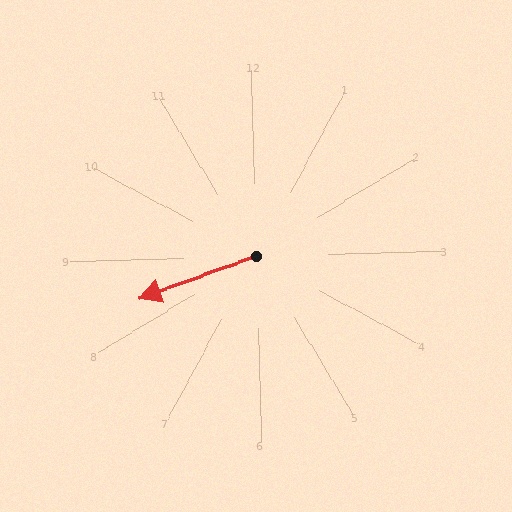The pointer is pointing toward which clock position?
Roughly 8 o'clock.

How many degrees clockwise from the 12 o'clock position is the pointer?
Approximately 252 degrees.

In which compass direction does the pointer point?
West.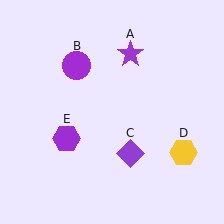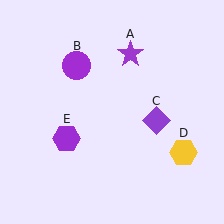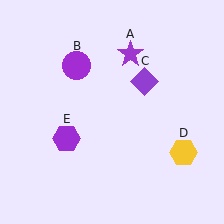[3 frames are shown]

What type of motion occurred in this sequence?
The purple diamond (object C) rotated counterclockwise around the center of the scene.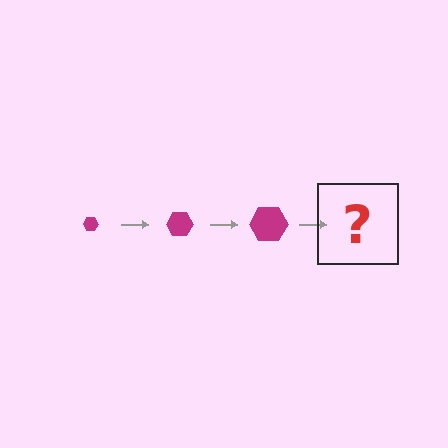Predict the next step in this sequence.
The next step is a magenta hexagon, larger than the previous one.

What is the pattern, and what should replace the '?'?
The pattern is that the hexagon gets progressively larger each step. The '?' should be a magenta hexagon, larger than the previous one.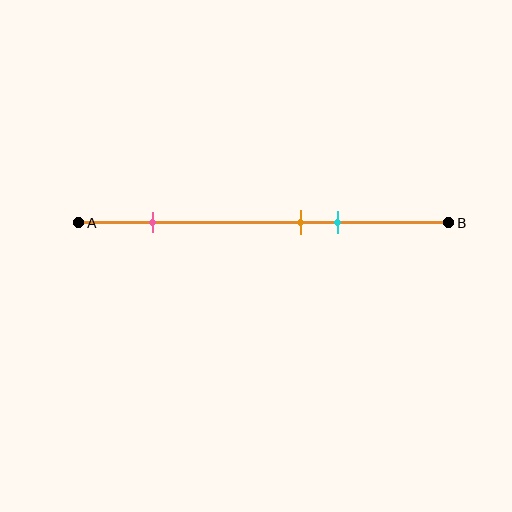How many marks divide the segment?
There are 3 marks dividing the segment.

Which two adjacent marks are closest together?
The orange and cyan marks are the closest adjacent pair.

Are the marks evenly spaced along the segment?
No, the marks are not evenly spaced.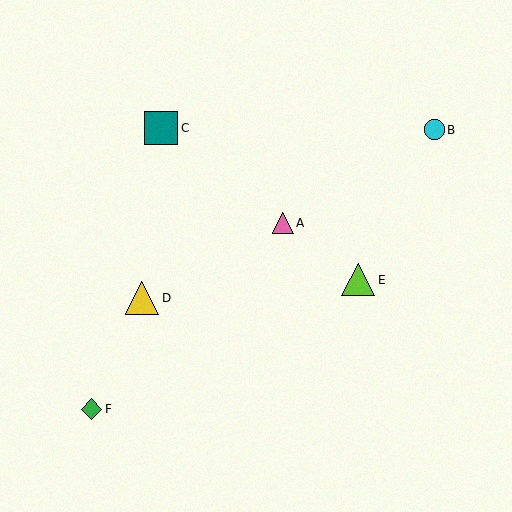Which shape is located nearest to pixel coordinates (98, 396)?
The green diamond (labeled F) at (91, 409) is nearest to that location.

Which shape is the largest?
The yellow triangle (labeled D) is the largest.